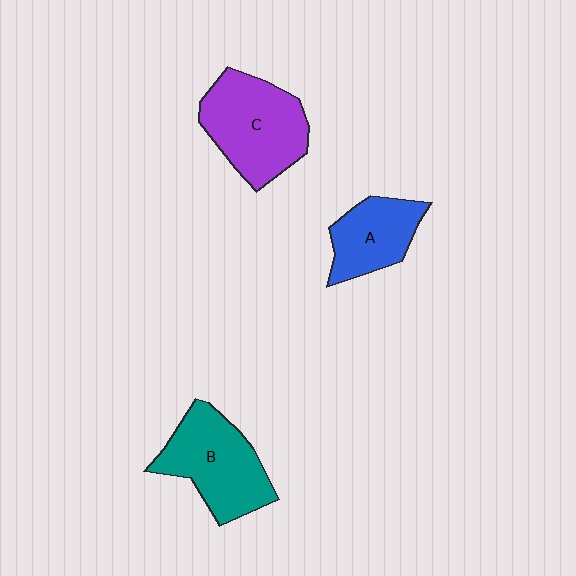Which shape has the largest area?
Shape C (purple).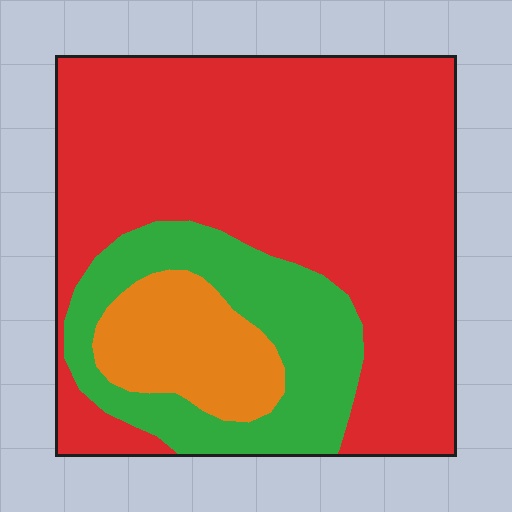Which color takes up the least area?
Orange, at roughly 10%.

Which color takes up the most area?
Red, at roughly 65%.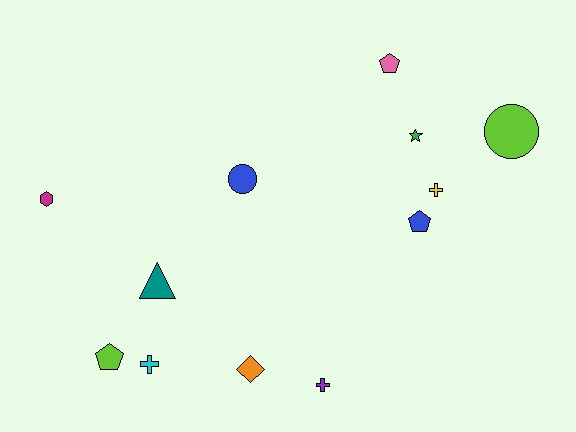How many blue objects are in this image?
There are 2 blue objects.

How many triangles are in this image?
There is 1 triangle.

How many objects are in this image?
There are 12 objects.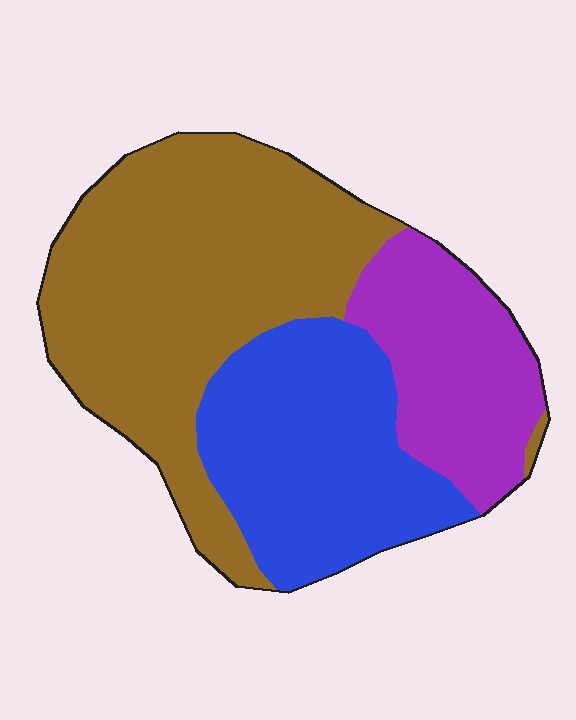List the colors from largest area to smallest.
From largest to smallest: brown, blue, purple.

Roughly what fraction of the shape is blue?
Blue covers 30% of the shape.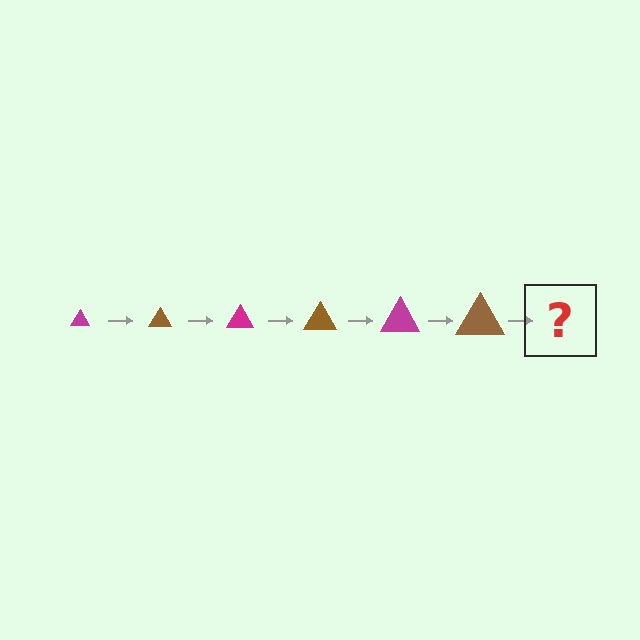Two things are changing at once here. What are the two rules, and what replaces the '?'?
The two rules are that the triangle grows larger each step and the color cycles through magenta and brown. The '?' should be a magenta triangle, larger than the previous one.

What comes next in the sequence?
The next element should be a magenta triangle, larger than the previous one.